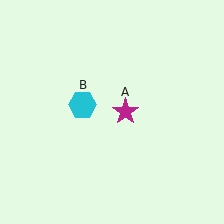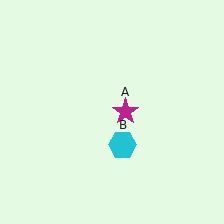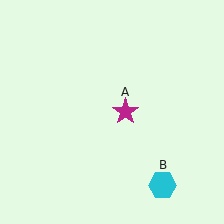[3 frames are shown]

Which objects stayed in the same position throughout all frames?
Magenta star (object A) remained stationary.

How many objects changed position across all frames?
1 object changed position: cyan hexagon (object B).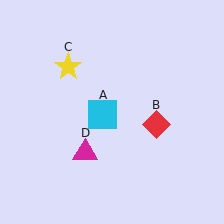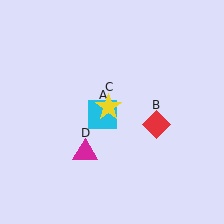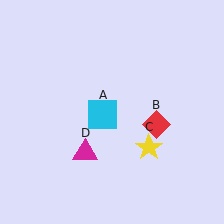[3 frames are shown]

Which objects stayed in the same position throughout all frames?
Cyan square (object A) and red diamond (object B) and magenta triangle (object D) remained stationary.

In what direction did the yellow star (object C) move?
The yellow star (object C) moved down and to the right.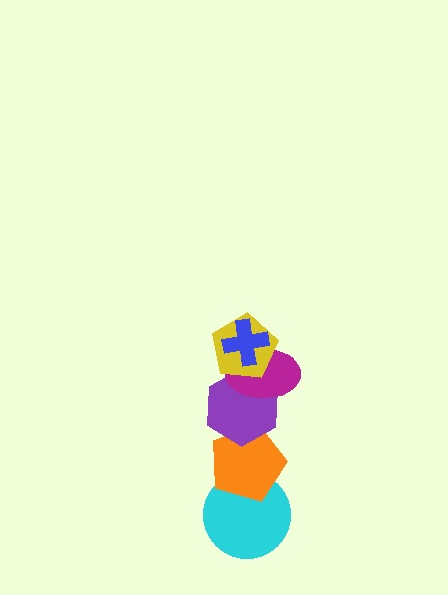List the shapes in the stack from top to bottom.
From top to bottom: the blue cross, the yellow pentagon, the magenta ellipse, the purple hexagon, the orange pentagon, the cyan circle.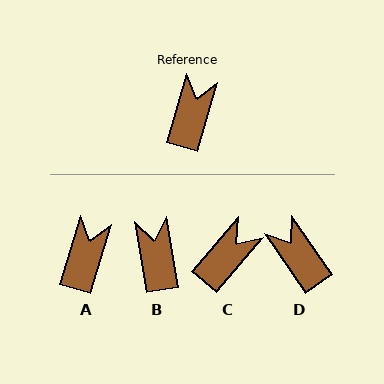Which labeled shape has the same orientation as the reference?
A.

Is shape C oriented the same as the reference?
No, it is off by about 23 degrees.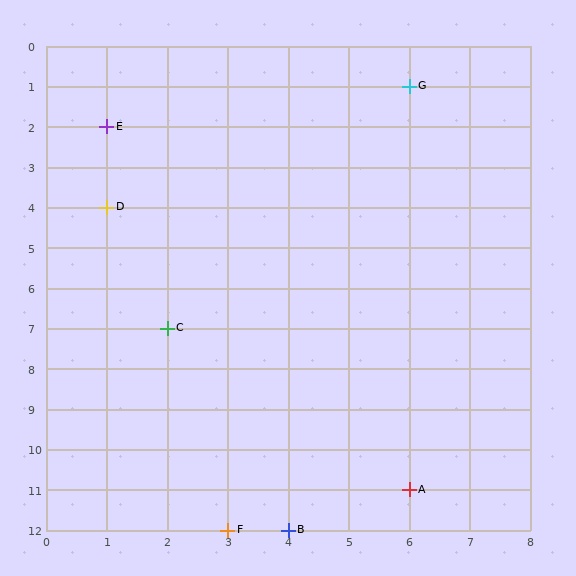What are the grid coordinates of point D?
Point D is at grid coordinates (1, 4).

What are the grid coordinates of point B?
Point B is at grid coordinates (4, 12).